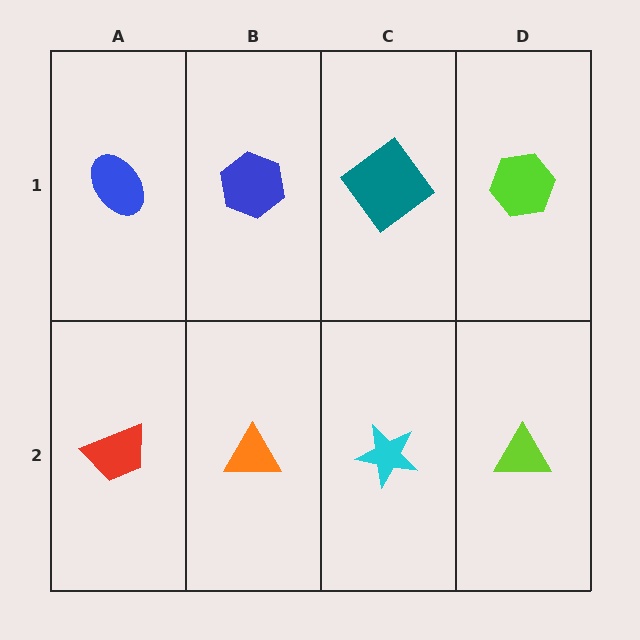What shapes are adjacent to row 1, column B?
An orange triangle (row 2, column B), a blue ellipse (row 1, column A), a teal diamond (row 1, column C).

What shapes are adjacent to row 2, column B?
A blue hexagon (row 1, column B), a red trapezoid (row 2, column A), a cyan star (row 2, column C).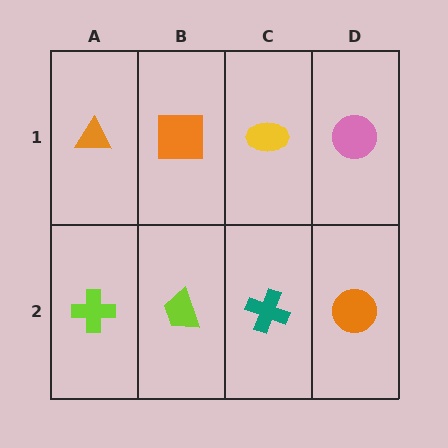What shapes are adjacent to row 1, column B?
A lime trapezoid (row 2, column B), an orange triangle (row 1, column A), a yellow ellipse (row 1, column C).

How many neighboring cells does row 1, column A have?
2.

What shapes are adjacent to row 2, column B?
An orange square (row 1, column B), a lime cross (row 2, column A), a teal cross (row 2, column C).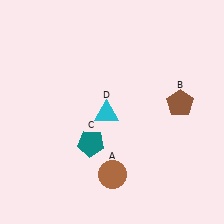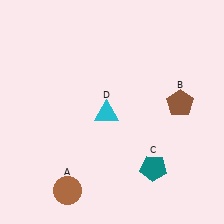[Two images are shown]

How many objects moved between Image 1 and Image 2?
2 objects moved between the two images.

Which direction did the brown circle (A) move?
The brown circle (A) moved left.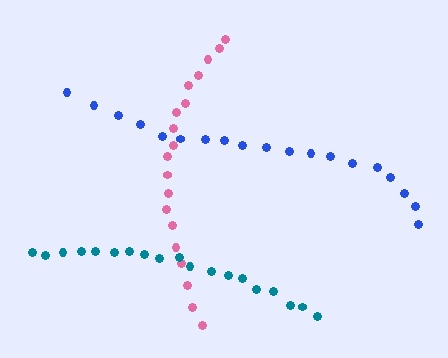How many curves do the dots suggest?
There are 3 distinct paths.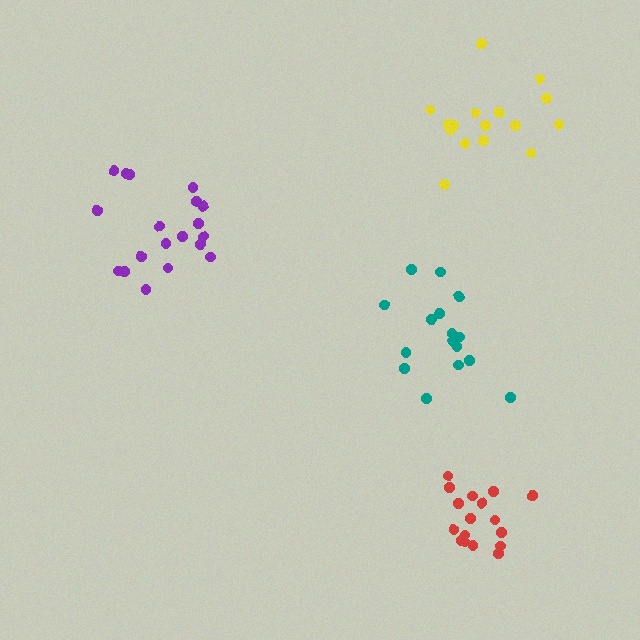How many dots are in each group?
Group 1: 16 dots, Group 2: 17 dots, Group 3: 19 dots, Group 4: 16 dots (68 total).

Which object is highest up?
The yellow cluster is topmost.